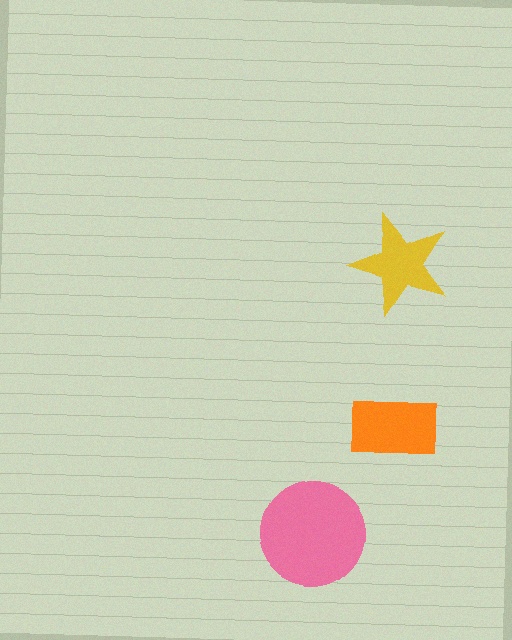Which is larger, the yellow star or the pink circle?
The pink circle.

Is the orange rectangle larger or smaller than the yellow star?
Larger.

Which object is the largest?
The pink circle.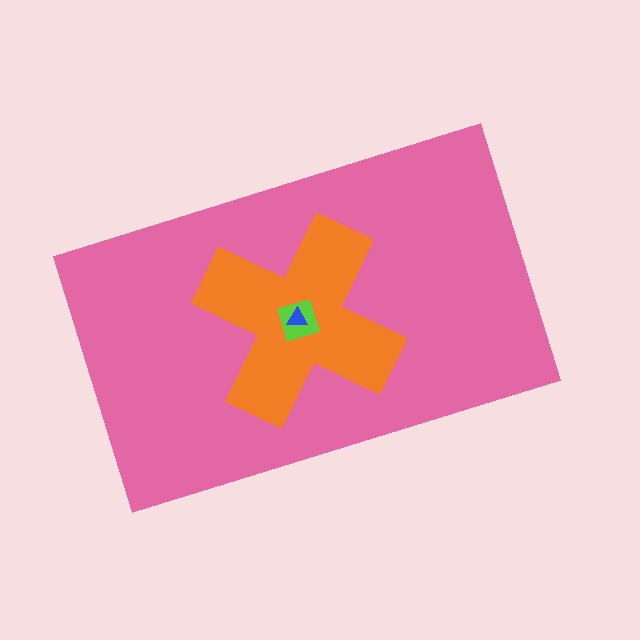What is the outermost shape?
The pink rectangle.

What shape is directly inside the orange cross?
The lime square.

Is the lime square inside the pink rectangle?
Yes.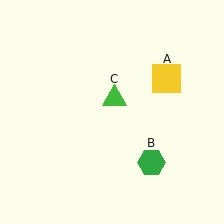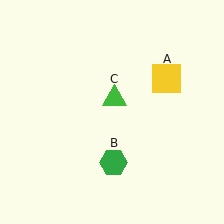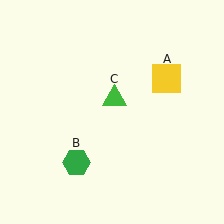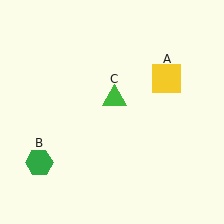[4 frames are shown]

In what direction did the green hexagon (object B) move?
The green hexagon (object B) moved left.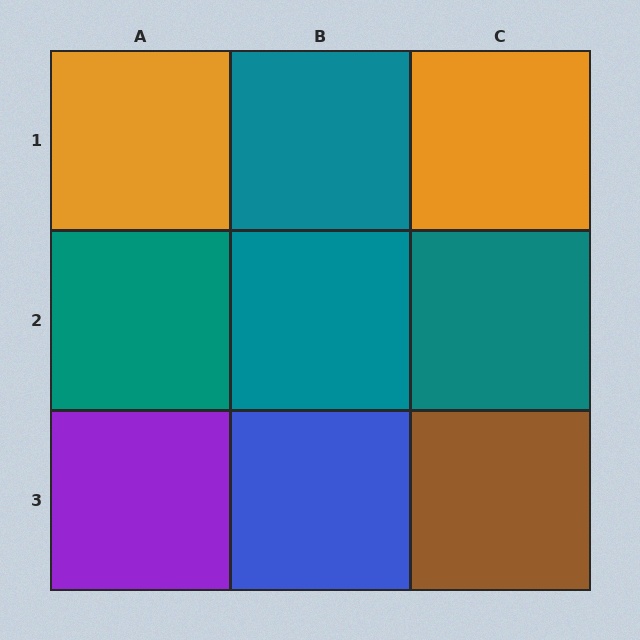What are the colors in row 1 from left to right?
Orange, teal, orange.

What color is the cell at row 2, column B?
Teal.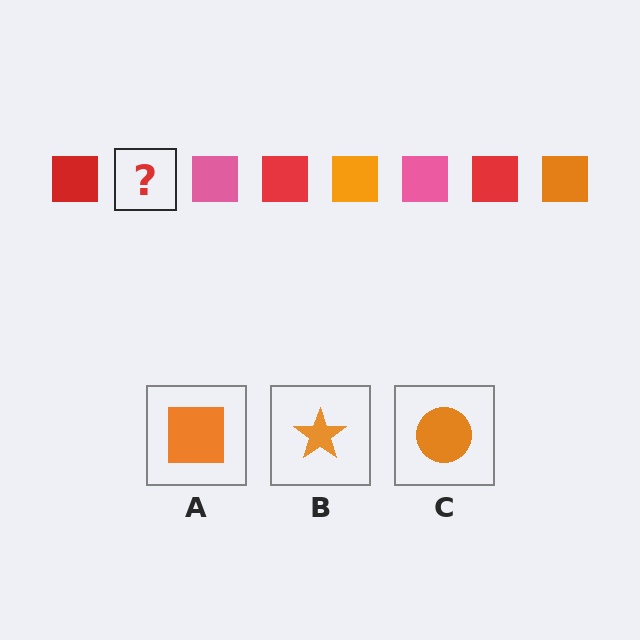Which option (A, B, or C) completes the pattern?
A.